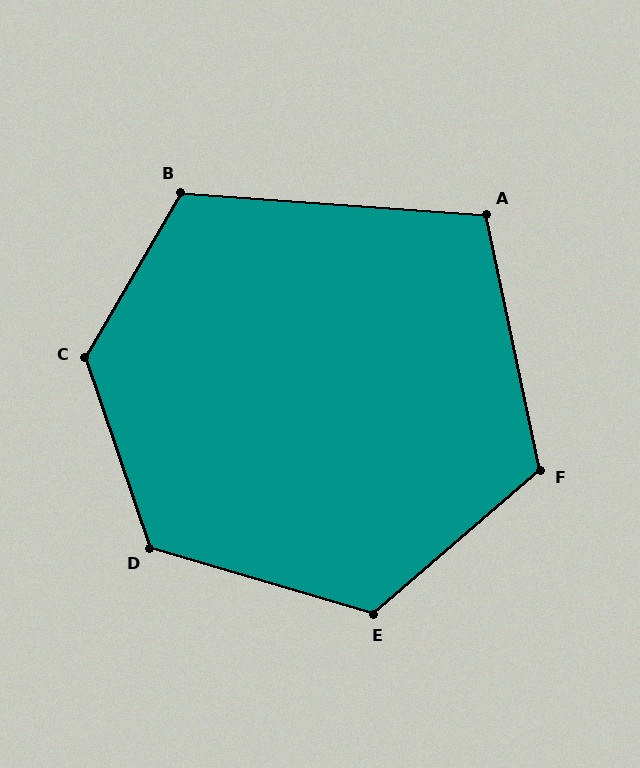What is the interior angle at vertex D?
Approximately 125 degrees (obtuse).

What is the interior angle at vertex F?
Approximately 119 degrees (obtuse).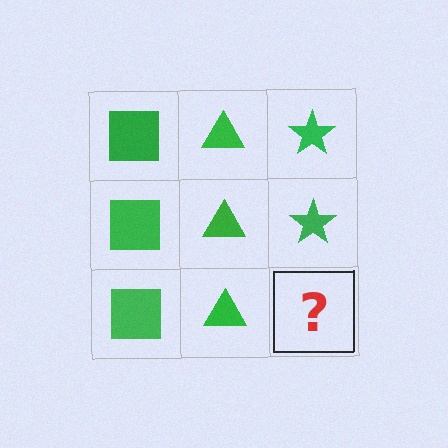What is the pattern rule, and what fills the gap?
The rule is that each column has a consistent shape. The gap should be filled with a green star.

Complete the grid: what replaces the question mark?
The question mark should be replaced with a green star.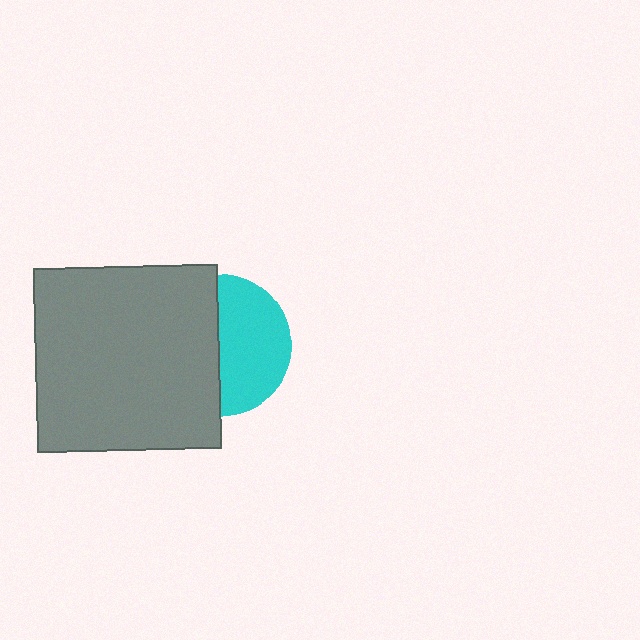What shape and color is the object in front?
The object in front is a gray square.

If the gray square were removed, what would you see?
You would see the complete cyan circle.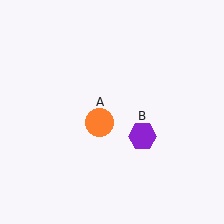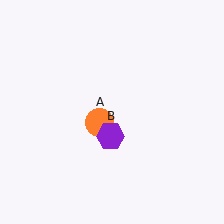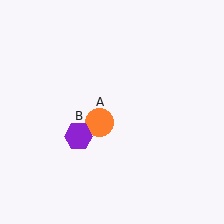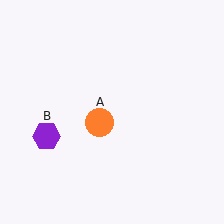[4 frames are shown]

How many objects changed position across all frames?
1 object changed position: purple hexagon (object B).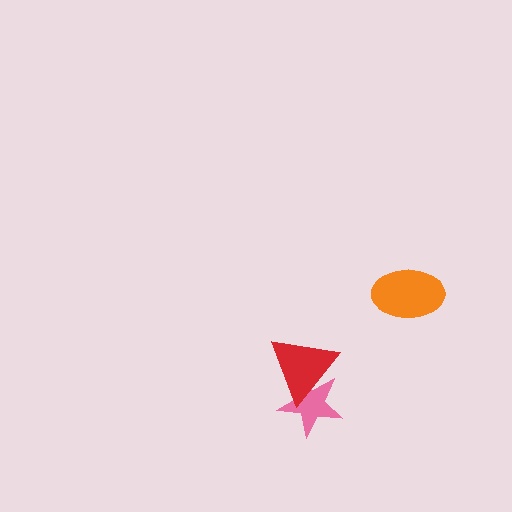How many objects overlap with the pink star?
1 object overlaps with the pink star.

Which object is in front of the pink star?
The red triangle is in front of the pink star.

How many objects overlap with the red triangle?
1 object overlaps with the red triangle.